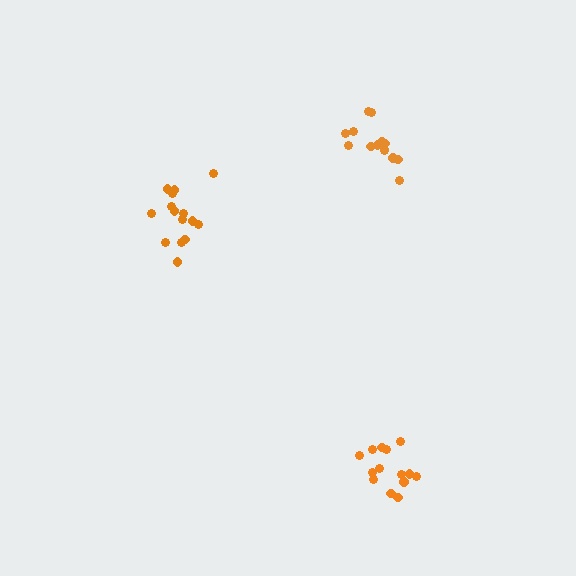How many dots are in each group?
Group 1: 14 dots, Group 2: 14 dots, Group 3: 15 dots (43 total).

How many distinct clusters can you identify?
There are 3 distinct clusters.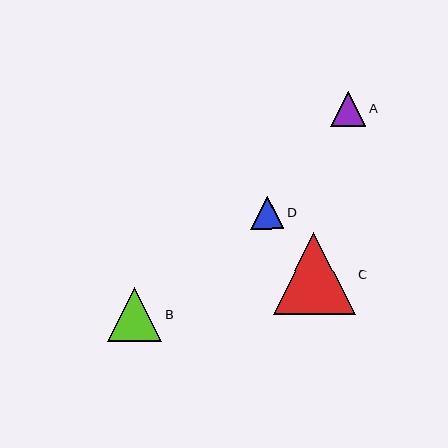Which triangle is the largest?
Triangle C is the largest with a size of approximately 81 pixels.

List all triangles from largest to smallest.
From largest to smallest: C, B, A, D.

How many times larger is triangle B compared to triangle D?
Triangle B is approximately 1.6 times the size of triangle D.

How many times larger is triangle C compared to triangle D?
Triangle C is approximately 2.4 times the size of triangle D.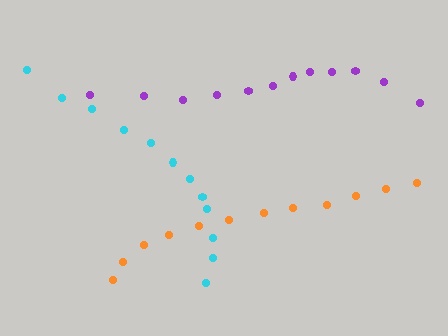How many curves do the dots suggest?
There are 3 distinct paths.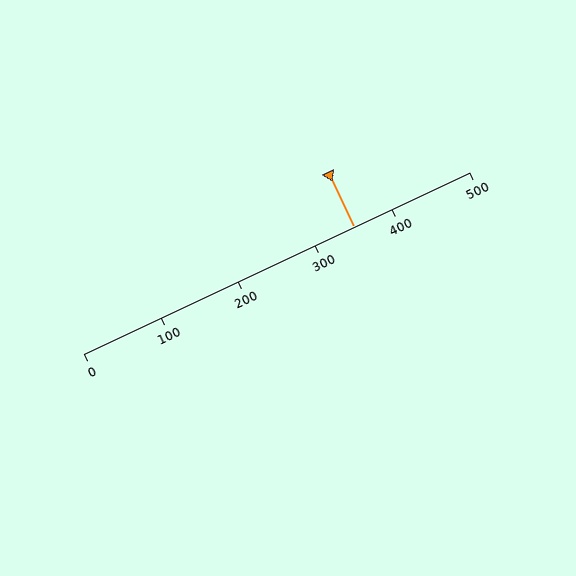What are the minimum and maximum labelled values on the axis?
The axis runs from 0 to 500.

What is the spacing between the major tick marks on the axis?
The major ticks are spaced 100 apart.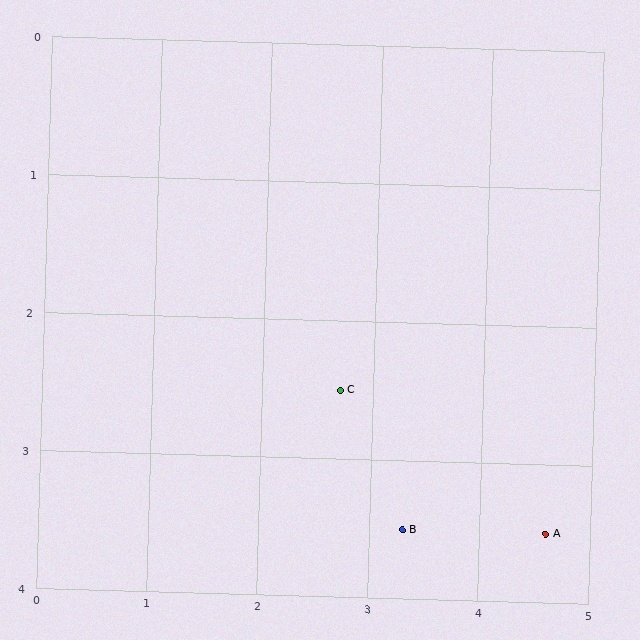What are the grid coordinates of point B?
Point B is at approximately (3.3, 3.5).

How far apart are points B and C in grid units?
Points B and C are about 1.2 grid units apart.